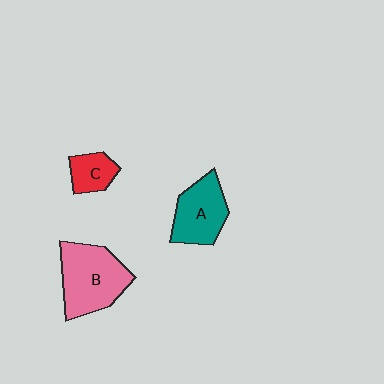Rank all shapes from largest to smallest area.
From largest to smallest: B (pink), A (teal), C (red).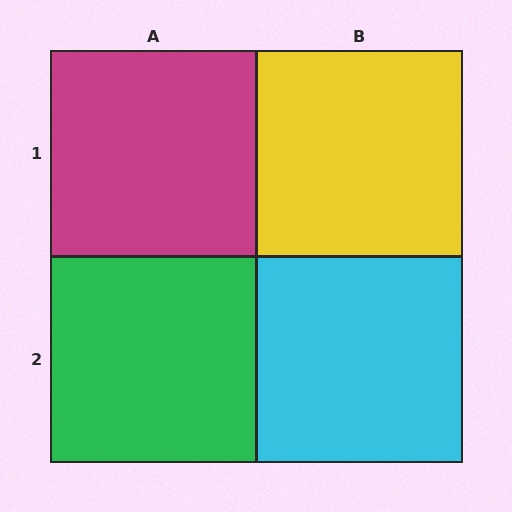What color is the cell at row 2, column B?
Cyan.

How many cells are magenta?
1 cell is magenta.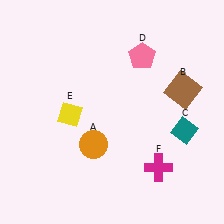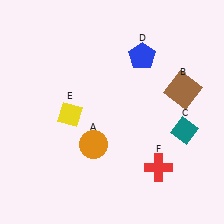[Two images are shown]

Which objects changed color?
D changed from pink to blue. F changed from magenta to red.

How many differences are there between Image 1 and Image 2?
There are 2 differences between the two images.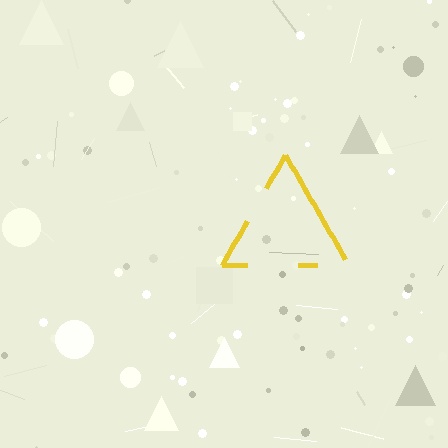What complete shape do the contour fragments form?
The contour fragments form a triangle.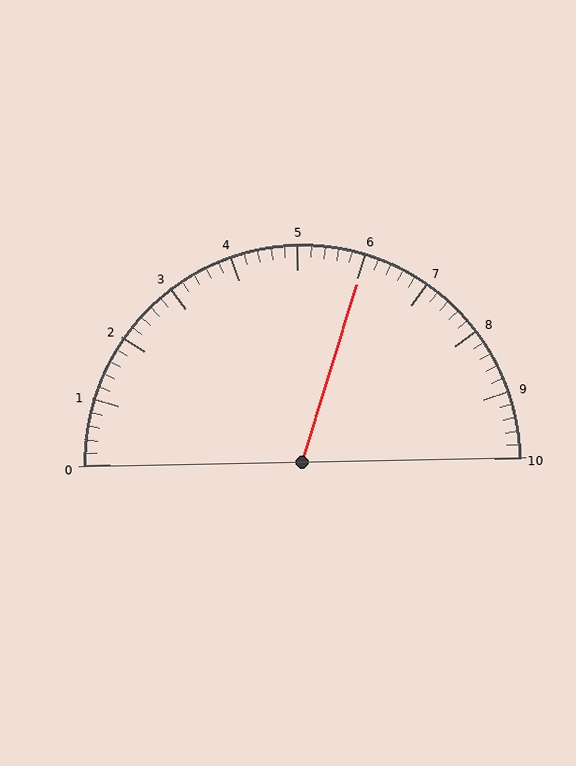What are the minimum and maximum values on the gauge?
The gauge ranges from 0 to 10.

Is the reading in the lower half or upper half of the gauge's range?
The reading is in the upper half of the range (0 to 10).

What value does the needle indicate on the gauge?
The needle indicates approximately 6.0.